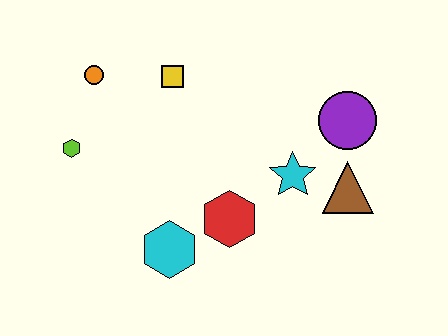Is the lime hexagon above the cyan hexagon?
Yes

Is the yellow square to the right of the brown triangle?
No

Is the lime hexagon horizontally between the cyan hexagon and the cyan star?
No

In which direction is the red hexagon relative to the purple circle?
The red hexagon is to the left of the purple circle.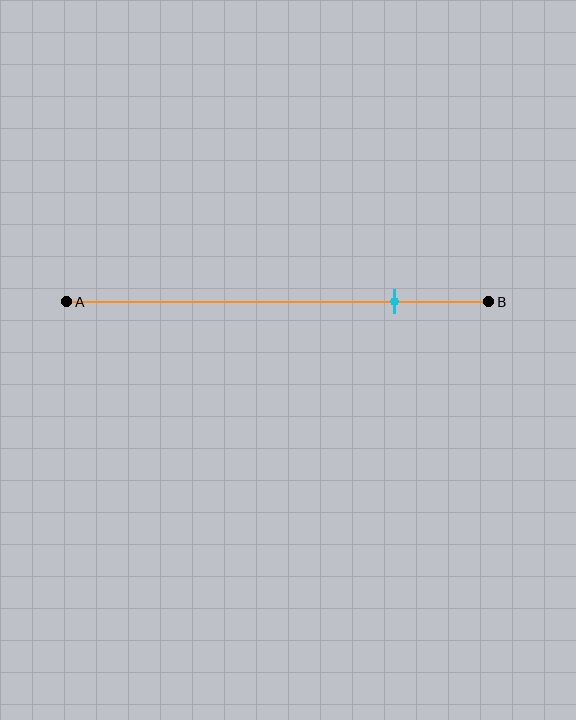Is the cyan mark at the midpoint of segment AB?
No, the mark is at about 80% from A, not at the 50% midpoint.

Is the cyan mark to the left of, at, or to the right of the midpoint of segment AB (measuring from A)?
The cyan mark is to the right of the midpoint of segment AB.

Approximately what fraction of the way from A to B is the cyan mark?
The cyan mark is approximately 80% of the way from A to B.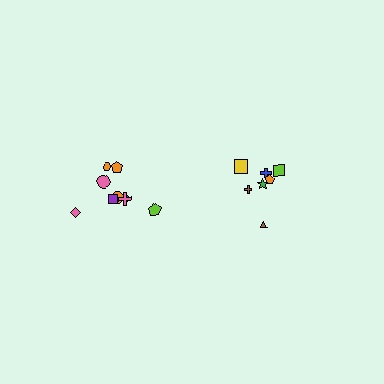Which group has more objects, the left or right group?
The left group.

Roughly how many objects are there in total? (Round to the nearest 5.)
Roughly 15 objects in total.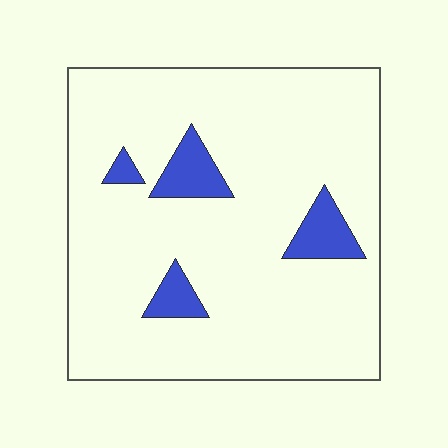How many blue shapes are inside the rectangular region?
4.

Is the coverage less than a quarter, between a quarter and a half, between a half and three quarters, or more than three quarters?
Less than a quarter.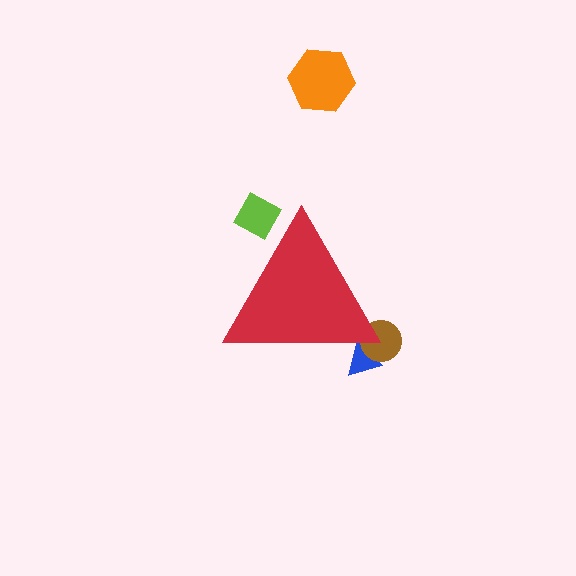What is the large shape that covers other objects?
A red triangle.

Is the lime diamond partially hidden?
Yes, the lime diamond is partially hidden behind the red triangle.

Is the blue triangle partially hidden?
Yes, the blue triangle is partially hidden behind the red triangle.